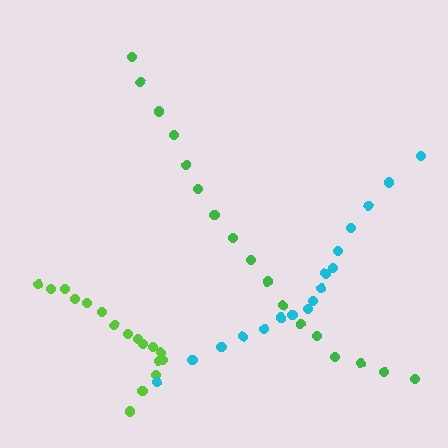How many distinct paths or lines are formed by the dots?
There are 3 distinct paths.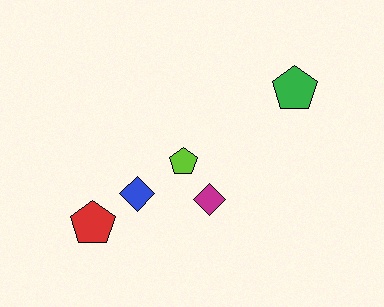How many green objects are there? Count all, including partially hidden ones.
There is 1 green object.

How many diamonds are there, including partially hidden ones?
There are 2 diamonds.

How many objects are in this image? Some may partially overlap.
There are 5 objects.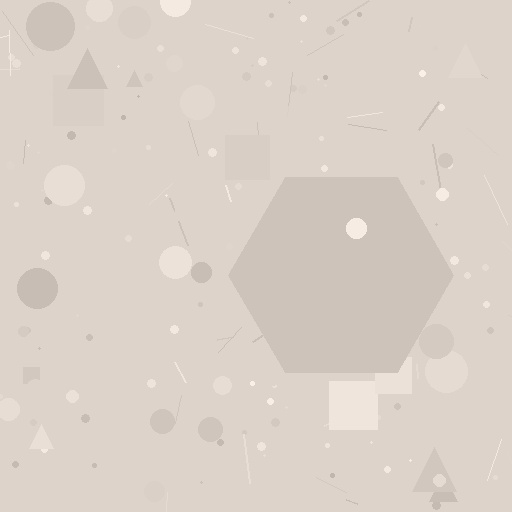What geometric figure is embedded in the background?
A hexagon is embedded in the background.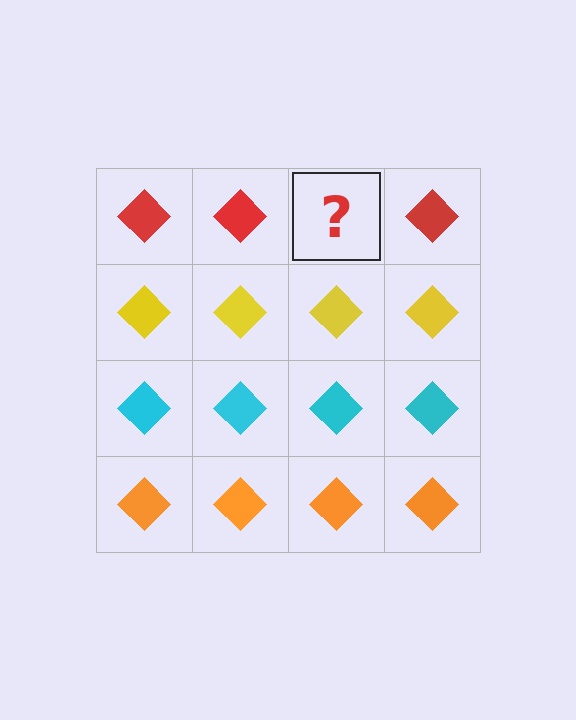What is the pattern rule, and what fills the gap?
The rule is that each row has a consistent color. The gap should be filled with a red diamond.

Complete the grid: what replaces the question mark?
The question mark should be replaced with a red diamond.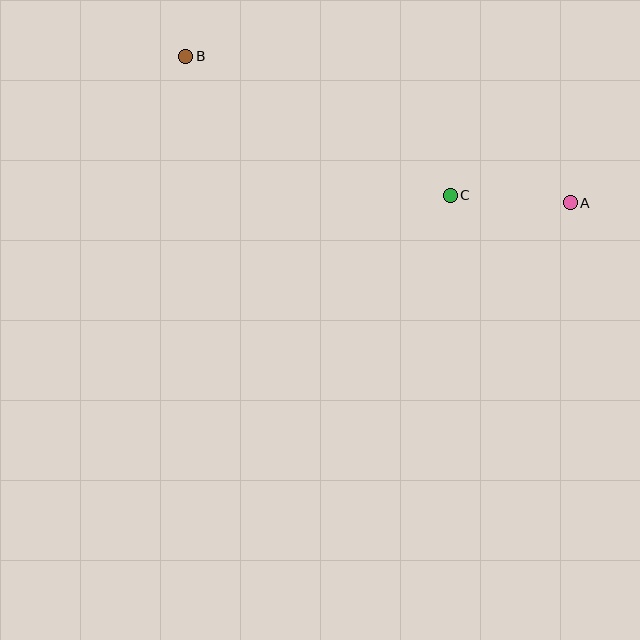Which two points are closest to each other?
Points A and C are closest to each other.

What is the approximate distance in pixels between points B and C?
The distance between B and C is approximately 299 pixels.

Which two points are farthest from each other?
Points A and B are farthest from each other.